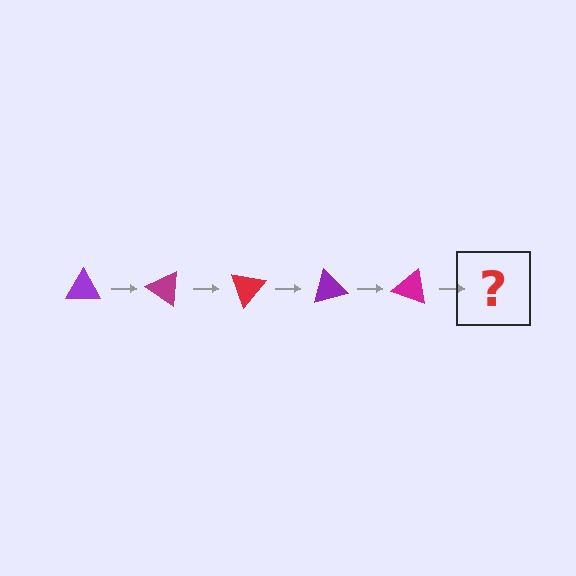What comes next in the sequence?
The next element should be a red triangle, rotated 175 degrees from the start.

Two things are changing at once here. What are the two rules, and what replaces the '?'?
The two rules are that it rotates 35 degrees each step and the color cycles through purple, magenta, and red. The '?' should be a red triangle, rotated 175 degrees from the start.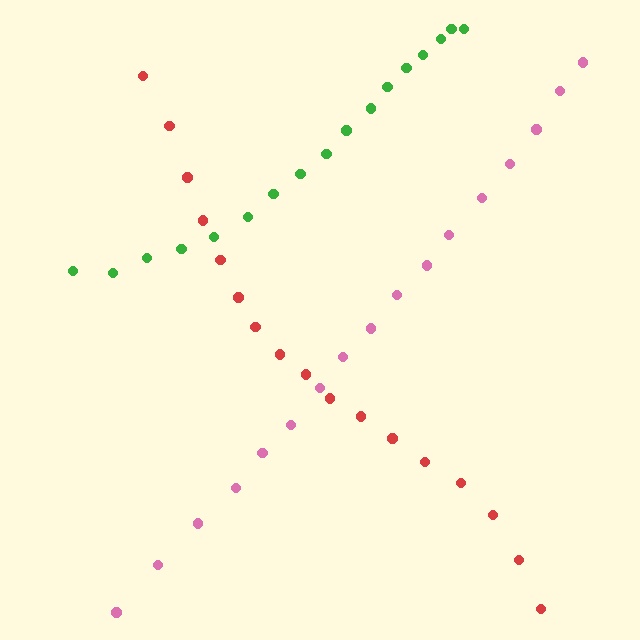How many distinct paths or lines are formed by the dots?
There are 3 distinct paths.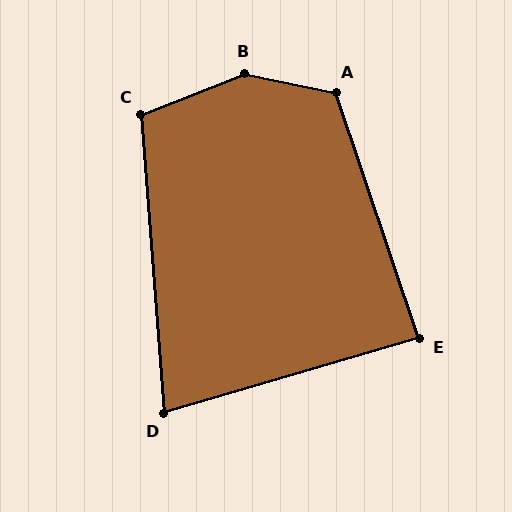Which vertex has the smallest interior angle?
D, at approximately 78 degrees.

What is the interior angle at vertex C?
Approximately 107 degrees (obtuse).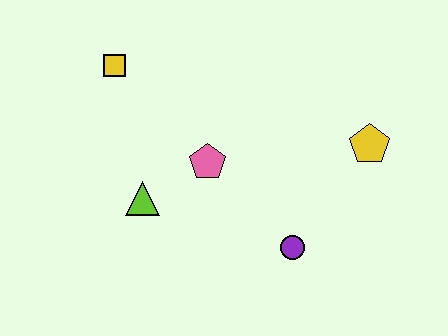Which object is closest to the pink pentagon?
The lime triangle is closest to the pink pentagon.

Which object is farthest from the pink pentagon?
The yellow pentagon is farthest from the pink pentagon.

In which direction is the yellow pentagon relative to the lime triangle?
The yellow pentagon is to the right of the lime triangle.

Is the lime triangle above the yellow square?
No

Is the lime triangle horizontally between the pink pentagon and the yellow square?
Yes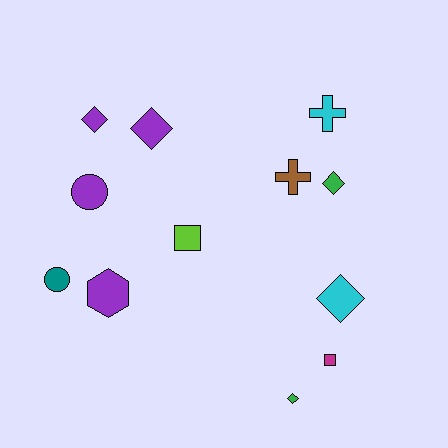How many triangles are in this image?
There are no triangles.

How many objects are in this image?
There are 12 objects.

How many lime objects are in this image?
There is 1 lime object.